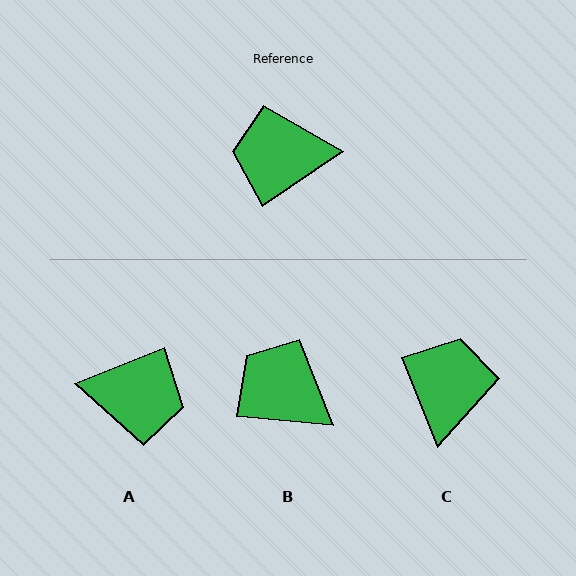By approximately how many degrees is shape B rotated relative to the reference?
Approximately 39 degrees clockwise.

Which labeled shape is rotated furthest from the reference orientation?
A, about 168 degrees away.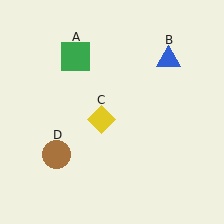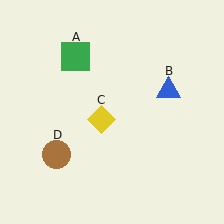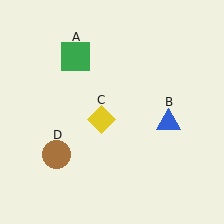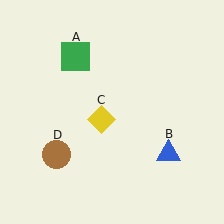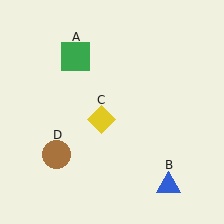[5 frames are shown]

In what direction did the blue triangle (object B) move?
The blue triangle (object B) moved down.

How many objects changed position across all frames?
1 object changed position: blue triangle (object B).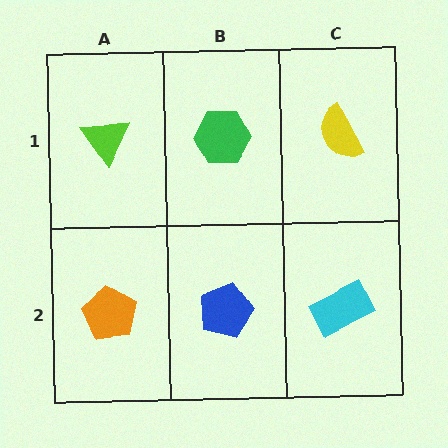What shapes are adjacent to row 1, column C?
A cyan rectangle (row 2, column C), a green hexagon (row 1, column B).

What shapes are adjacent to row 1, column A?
An orange pentagon (row 2, column A), a green hexagon (row 1, column B).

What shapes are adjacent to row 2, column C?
A yellow semicircle (row 1, column C), a blue pentagon (row 2, column B).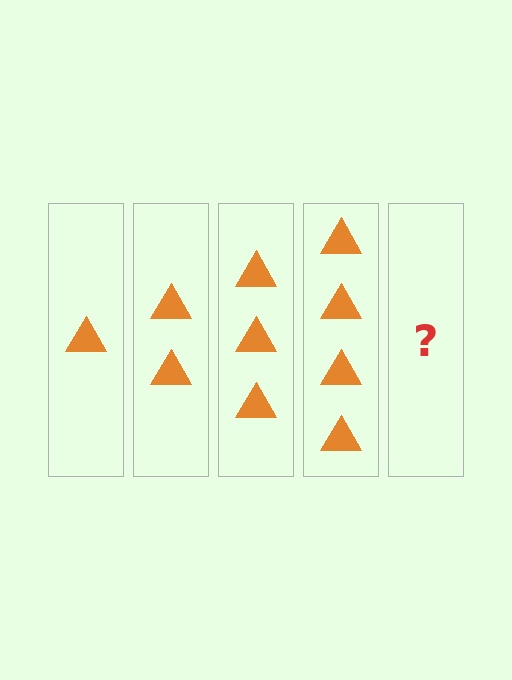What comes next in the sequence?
The next element should be 5 triangles.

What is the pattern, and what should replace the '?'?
The pattern is that each step adds one more triangle. The '?' should be 5 triangles.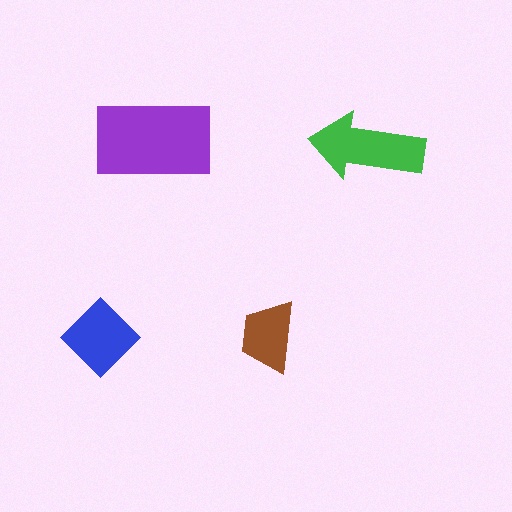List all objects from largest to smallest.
The purple rectangle, the green arrow, the blue diamond, the brown trapezoid.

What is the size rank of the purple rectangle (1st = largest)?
1st.